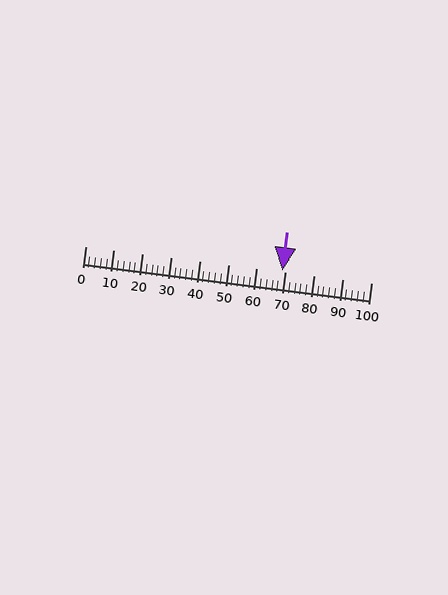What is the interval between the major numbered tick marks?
The major tick marks are spaced 10 units apart.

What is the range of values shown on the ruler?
The ruler shows values from 0 to 100.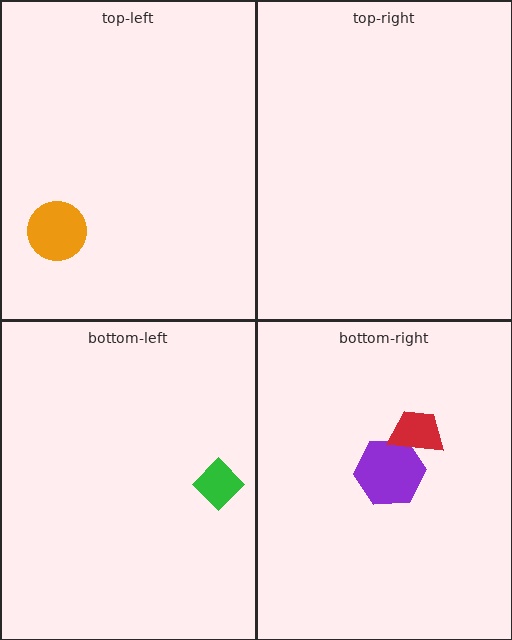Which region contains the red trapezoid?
The bottom-right region.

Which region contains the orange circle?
The top-left region.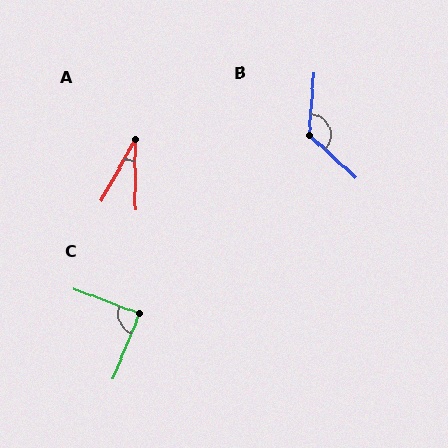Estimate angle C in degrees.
Approximately 88 degrees.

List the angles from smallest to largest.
A (29°), C (88°), B (128°).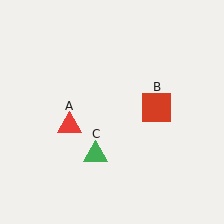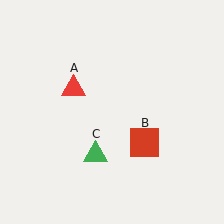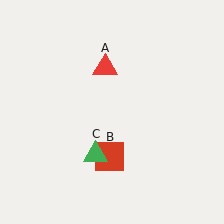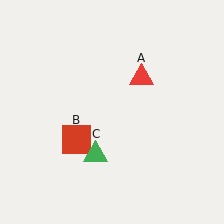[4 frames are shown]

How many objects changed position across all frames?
2 objects changed position: red triangle (object A), red square (object B).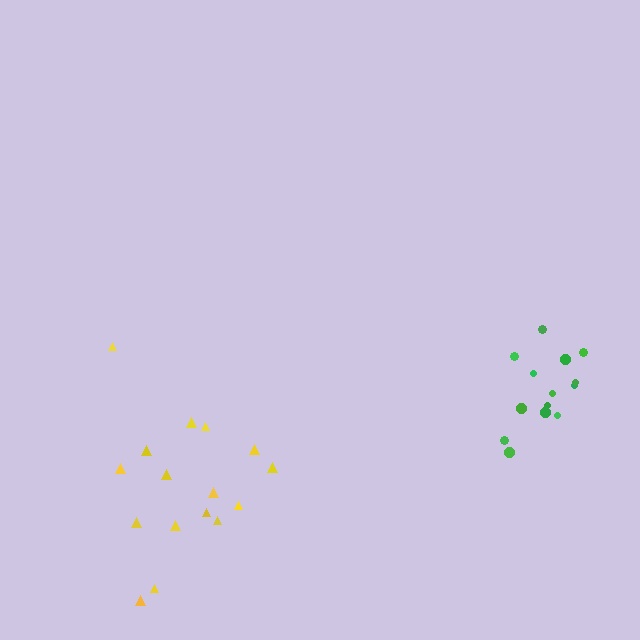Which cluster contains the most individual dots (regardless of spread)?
Yellow (16).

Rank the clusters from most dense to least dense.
green, yellow.